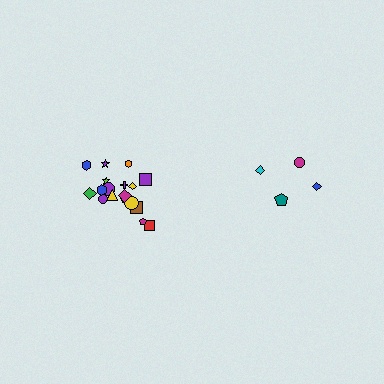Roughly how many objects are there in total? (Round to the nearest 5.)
Roughly 20 objects in total.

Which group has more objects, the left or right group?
The left group.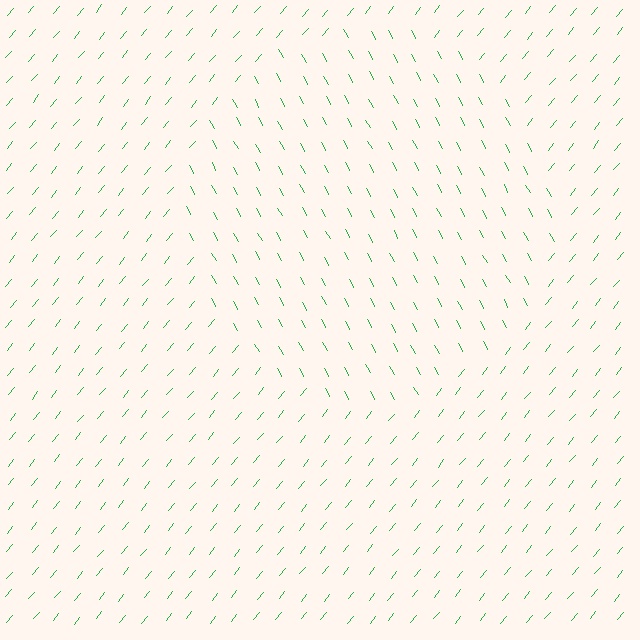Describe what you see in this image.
The image is filled with small green line segments. A circle region in the image has lines oriented differently from the surrounding lines, creating a visible texture boundary.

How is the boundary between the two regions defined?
The boundary is defined purely by a change in line orientation (approximately 68 degrees difference). All lines are the same color and thickness.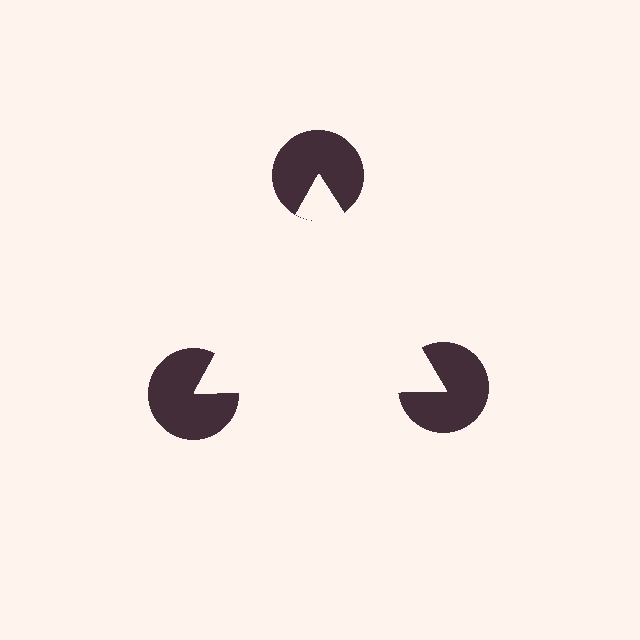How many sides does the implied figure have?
3 sides.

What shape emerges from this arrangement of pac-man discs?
An illusory triangle — its edges are inferred from the aligned wedge cuts in the pac-man discs, not physically drawn.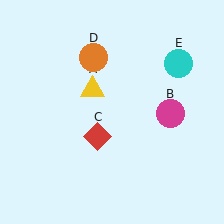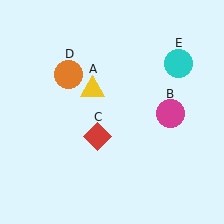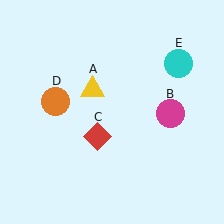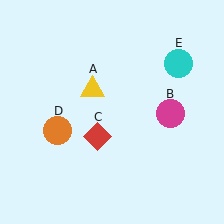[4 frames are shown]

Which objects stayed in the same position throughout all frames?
Yellow triangle (object A) and magenta circle (object B) and red diamond (object C) and cyan circle (object E) remained stationary.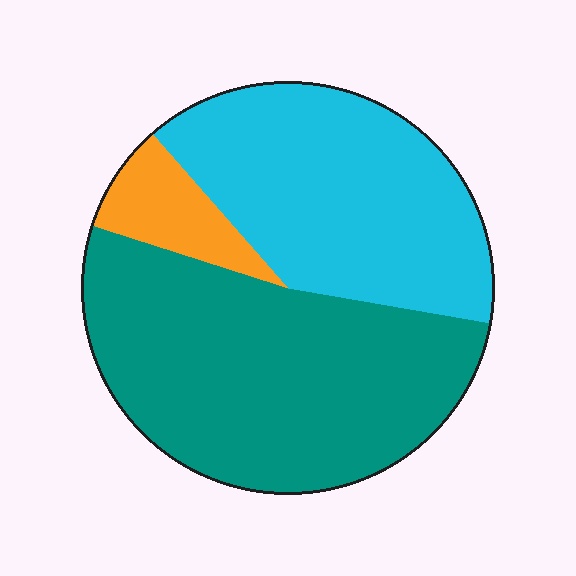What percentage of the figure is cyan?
Cyan covers roughly 40% of the figure.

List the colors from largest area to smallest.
From largest to smallest: teal, cyan, orange.